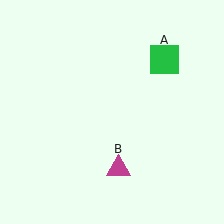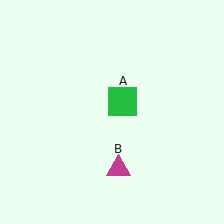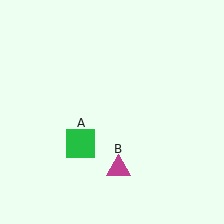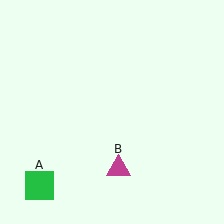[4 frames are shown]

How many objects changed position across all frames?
1 object changed position: green square (object A).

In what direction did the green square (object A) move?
The green square (object A) moved down and to the left.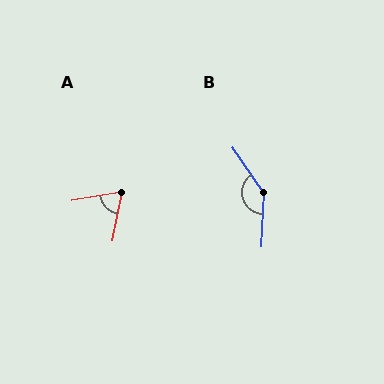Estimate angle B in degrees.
Approximately 143 degrees.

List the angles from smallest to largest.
A (70°), B (143°).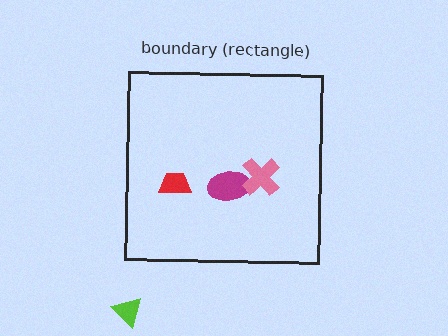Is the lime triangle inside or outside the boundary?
Outside.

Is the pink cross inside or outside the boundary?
Inside.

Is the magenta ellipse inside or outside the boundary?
Inside.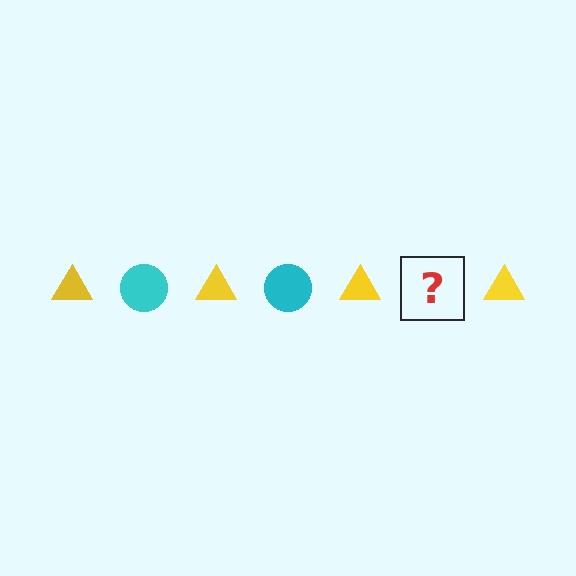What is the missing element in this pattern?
The missing element is a cyan circle.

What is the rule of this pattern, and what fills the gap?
The rule is that the pattern alternates between yellow triangle and cyan circle. The gap should be filled with a cyan circle.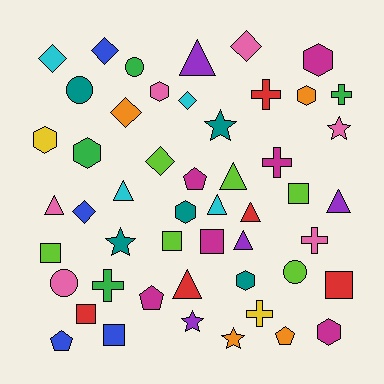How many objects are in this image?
There are 50 objects.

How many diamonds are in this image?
There are 7 diamonds.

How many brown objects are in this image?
There are no brown objects.